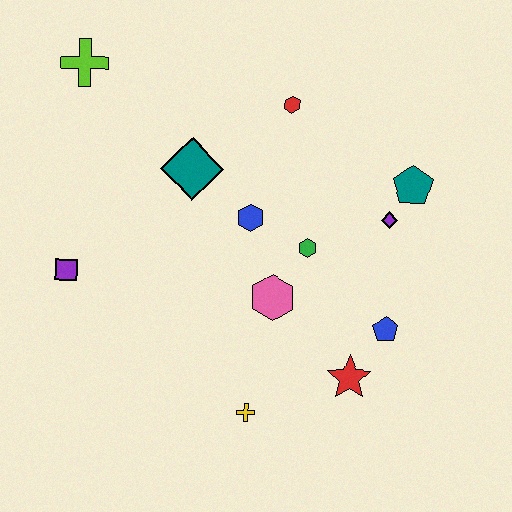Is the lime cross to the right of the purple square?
Yes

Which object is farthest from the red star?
The lime cross is farthest from the red star.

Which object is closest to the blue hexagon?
The green hexagon is closest to the blue hexagon.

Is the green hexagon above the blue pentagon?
Yes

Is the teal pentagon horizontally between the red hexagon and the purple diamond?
No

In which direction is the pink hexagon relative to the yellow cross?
The pink hexagon is above the yellow cross.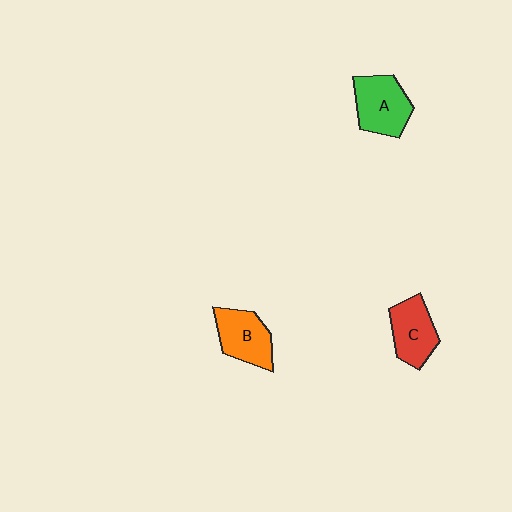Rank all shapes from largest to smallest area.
From largest to smallest: A (green), B (orange), C (red).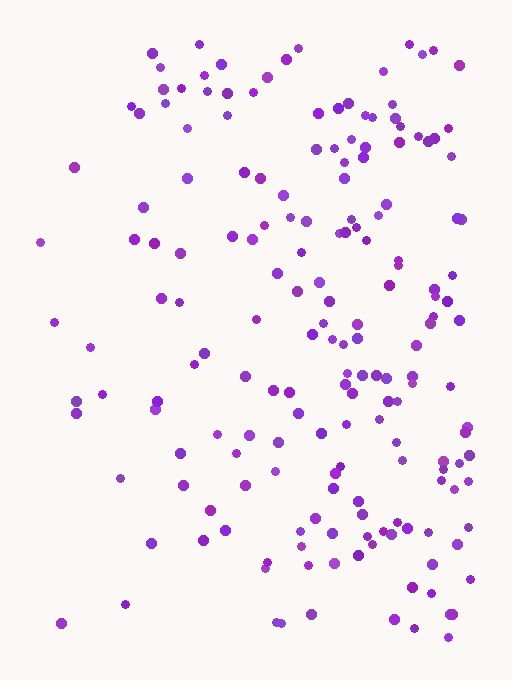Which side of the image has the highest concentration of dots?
The right.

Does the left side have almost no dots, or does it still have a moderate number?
Still a moderate number, just noticeably fewer than the right.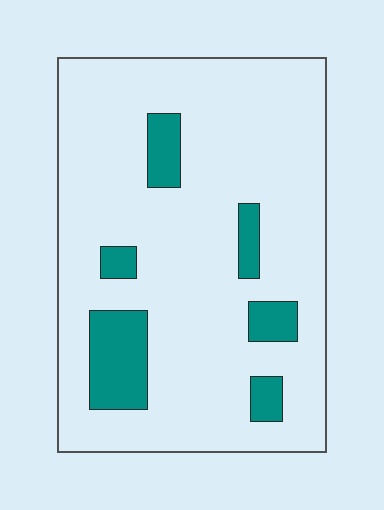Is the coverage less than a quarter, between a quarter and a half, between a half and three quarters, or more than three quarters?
Less than a quarter.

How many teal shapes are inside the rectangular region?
6.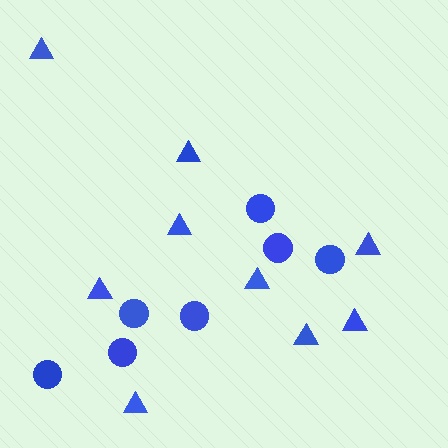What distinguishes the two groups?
There are 2 groups: one group of circles (7) and one group of triangles (9).